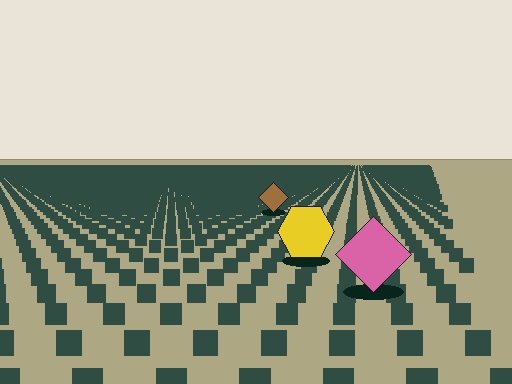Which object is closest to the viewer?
The pink diamond is closest. The texture marks near it are larger and more spread out.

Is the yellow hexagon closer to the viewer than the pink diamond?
No. The pink diamond is closer — you can tell from the texture gradient: the ground texture is coarser near it.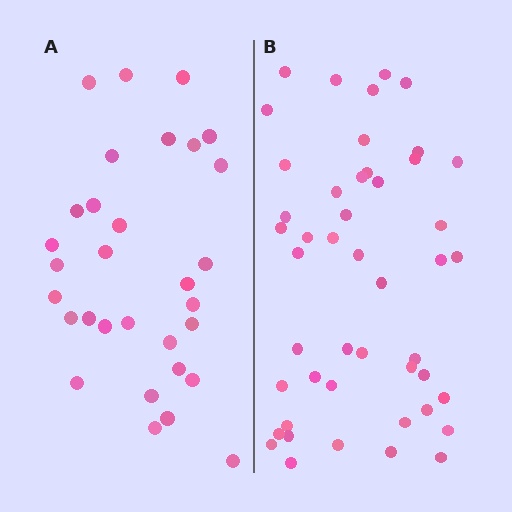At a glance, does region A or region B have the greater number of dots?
Region B (the right region) has more dots.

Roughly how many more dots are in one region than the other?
Region B has approximately 15 more dots than region A.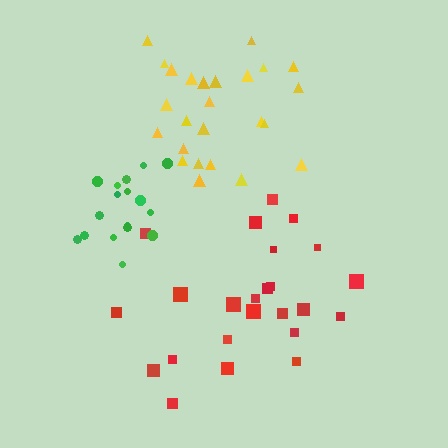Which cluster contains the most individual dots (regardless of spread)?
Yellow (26).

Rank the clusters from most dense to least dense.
green, yellow, red.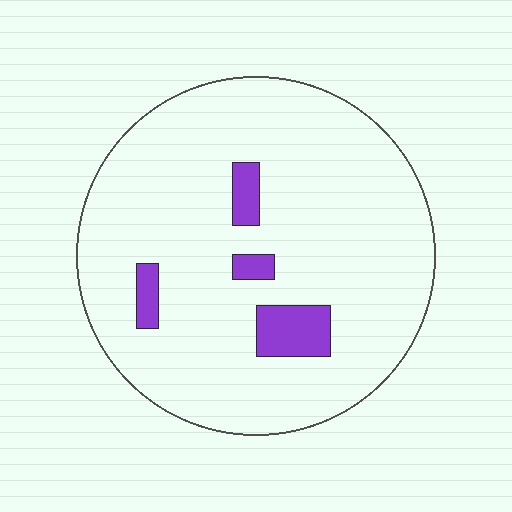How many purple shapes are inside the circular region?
4.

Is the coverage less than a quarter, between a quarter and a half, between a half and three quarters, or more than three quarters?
Less than a quarter.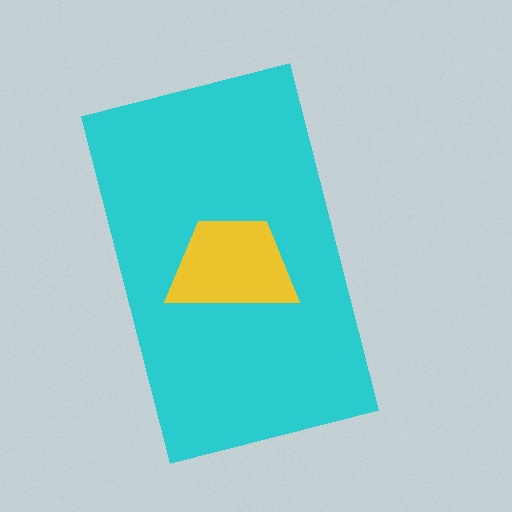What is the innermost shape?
The yellow trapezoid.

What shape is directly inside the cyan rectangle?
The yellow trapezoid.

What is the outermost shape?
The cyan rectangle.